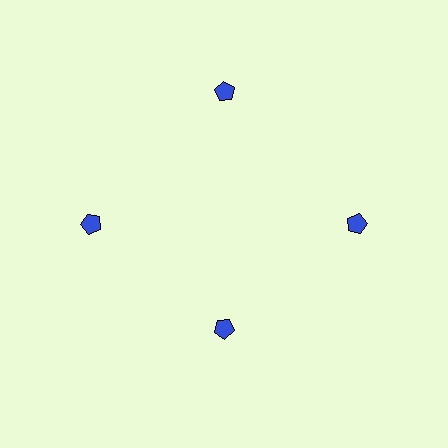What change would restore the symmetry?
The symmetry would be restored by moving it outward, back onto the ring so that all 4 pentagons sit at equal angles and equal distance from the center.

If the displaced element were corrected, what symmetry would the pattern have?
It would have 4-fold rotational symmetry — the pattern would map onto itself every 90 degrees.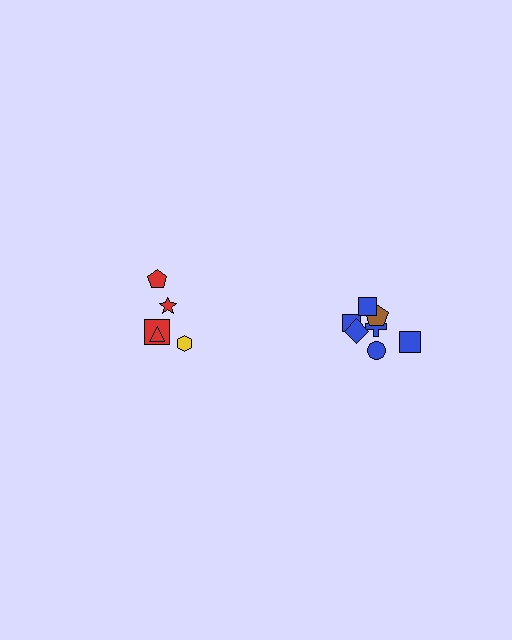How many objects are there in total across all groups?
There are 12 objects.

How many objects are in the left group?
There are 5 objects.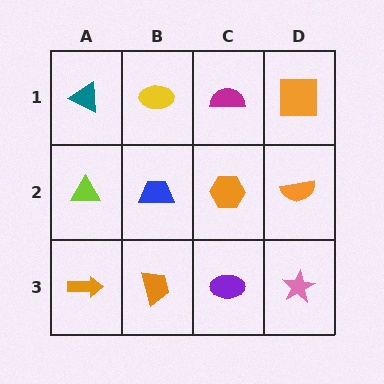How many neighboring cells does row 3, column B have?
3.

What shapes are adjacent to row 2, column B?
A yellow ellipse (row 1, column B), an orange trapezoid (row 3, column B), a lime triangle (row 2, column A), an orange hexagon (row 2, column C).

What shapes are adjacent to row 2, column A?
A teal triangle (row 1, column A), an orange arrow (row 3, column A), a blue trapezoid (row 2, column B).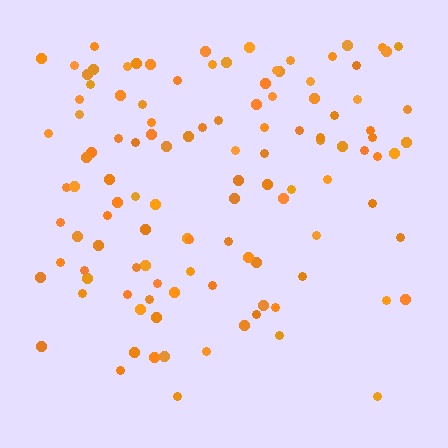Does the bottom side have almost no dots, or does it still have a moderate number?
Still a moderate number, just noticeably fewer than the top.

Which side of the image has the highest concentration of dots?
The top.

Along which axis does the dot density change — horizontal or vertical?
Vertical.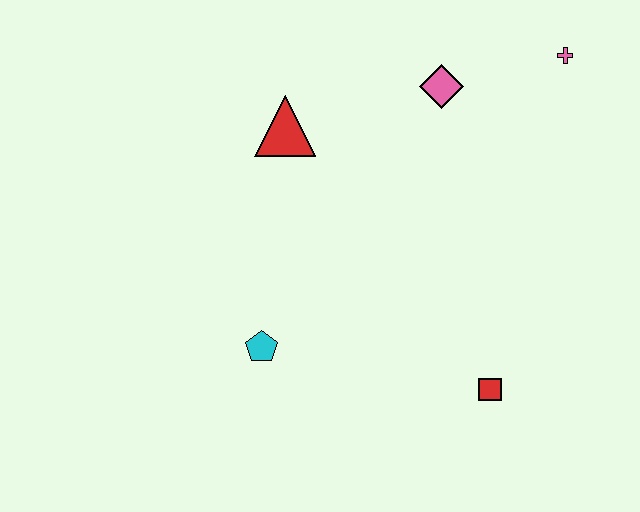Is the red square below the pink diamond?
Yes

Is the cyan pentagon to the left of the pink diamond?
Yes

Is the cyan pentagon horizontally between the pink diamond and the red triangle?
No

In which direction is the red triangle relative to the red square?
The red triangle is above the red square.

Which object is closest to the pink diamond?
The pink cross is closest to the pink diamond.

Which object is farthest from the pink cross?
The cyan pentagon is farthest from the pink cross.